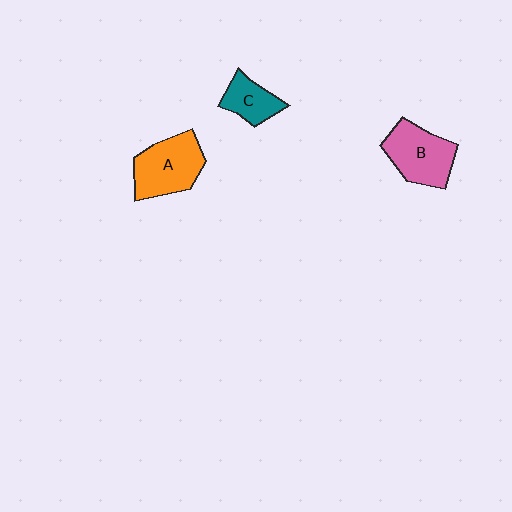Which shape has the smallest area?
Shape C (teal).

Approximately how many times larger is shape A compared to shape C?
Approximately 1.8 times.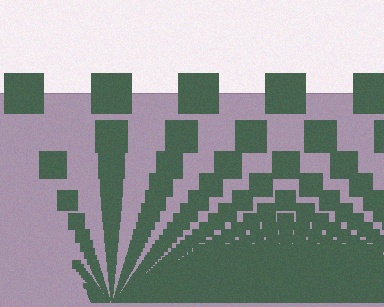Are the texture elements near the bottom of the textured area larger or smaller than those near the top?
Smaller. The gradient is inverted — elements near the bottom are smaller and denser.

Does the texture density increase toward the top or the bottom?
Density increases toward the bottom.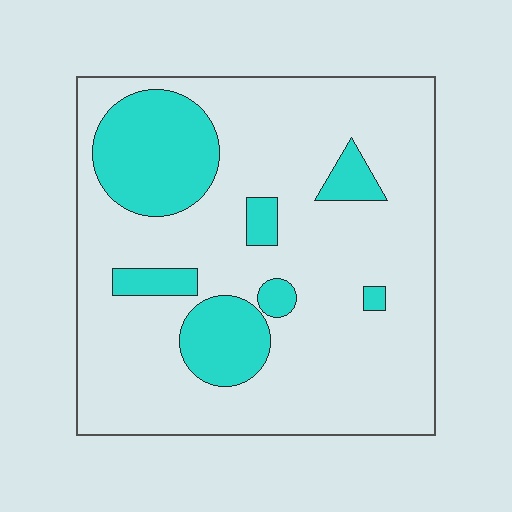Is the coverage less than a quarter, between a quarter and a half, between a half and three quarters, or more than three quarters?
Less than a quarter.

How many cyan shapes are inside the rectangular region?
7.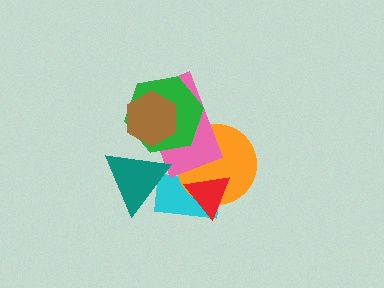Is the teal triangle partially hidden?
No, no other shape covers it.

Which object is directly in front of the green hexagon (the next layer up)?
The teal triangle is directly in front of the green hexagon.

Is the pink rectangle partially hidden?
Yes, it is partially covered by another shape.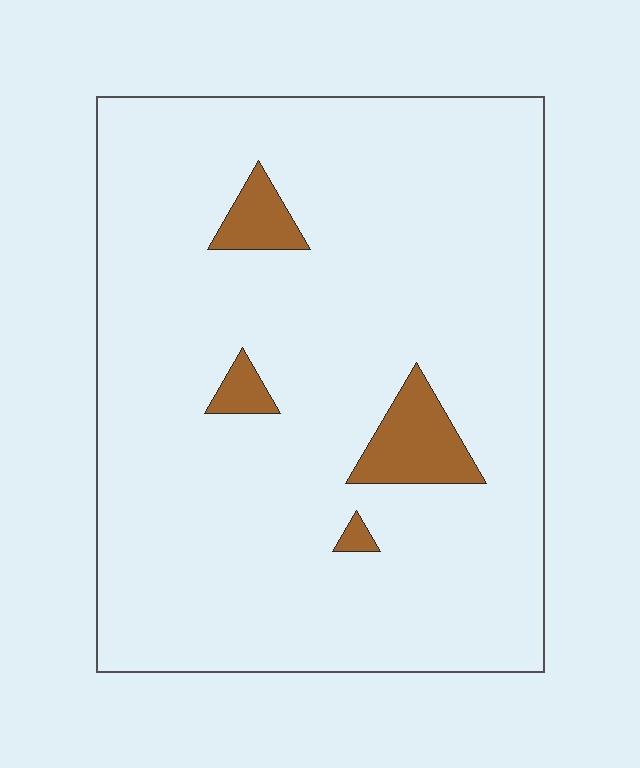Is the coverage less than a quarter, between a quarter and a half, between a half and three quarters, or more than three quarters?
Less than a quarter.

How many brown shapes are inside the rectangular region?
4.